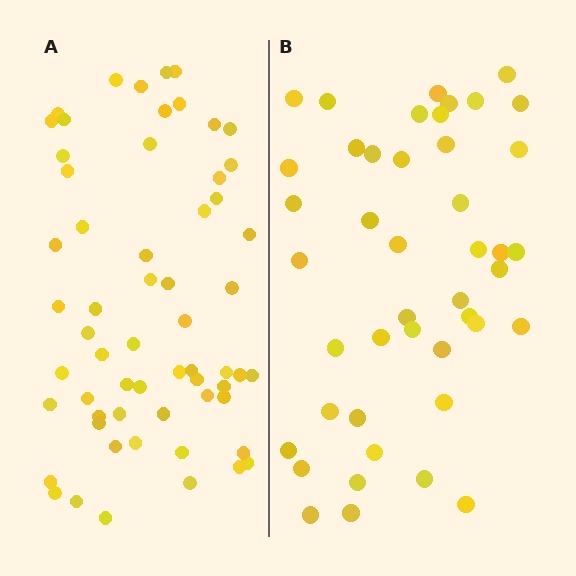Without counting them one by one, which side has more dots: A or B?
Region A (the left region) has more dots.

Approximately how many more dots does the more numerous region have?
Region A has approximately 15 more dots than region B.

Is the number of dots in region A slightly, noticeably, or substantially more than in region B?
Region A has noticeably more, but not dramatically so. The ratio is roughly 1.4 to 1.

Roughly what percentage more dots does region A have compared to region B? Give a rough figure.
About 35% more.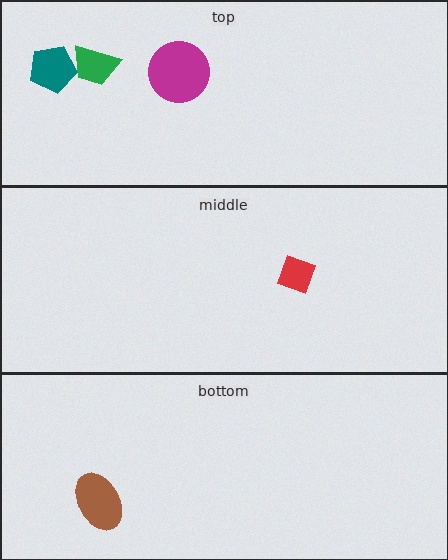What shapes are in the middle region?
The red diamond.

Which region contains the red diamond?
The middle region.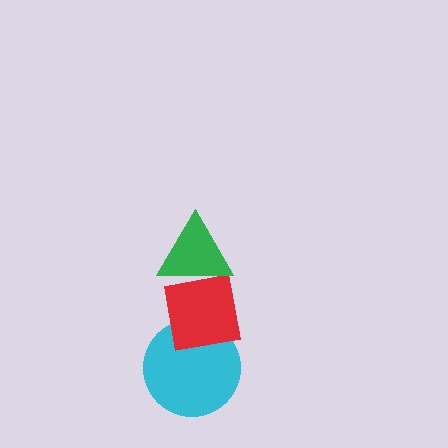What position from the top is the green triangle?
The green triangle is 1st from the top.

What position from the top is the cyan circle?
The cyan circle is 3rd from the top.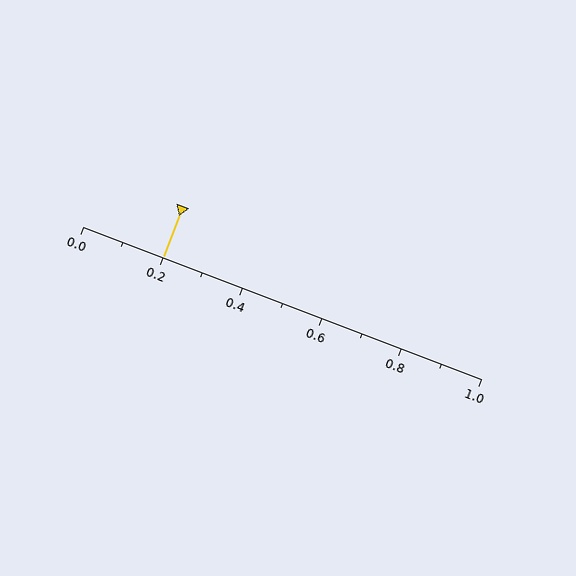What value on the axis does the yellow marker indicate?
The marker indicates approximately 0.2.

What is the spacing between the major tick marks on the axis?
The major ticks are spaced 0.2 apart.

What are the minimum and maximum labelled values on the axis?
The axis runs from 0.0 to 1.0.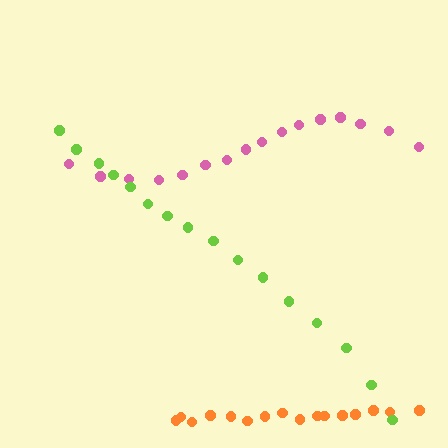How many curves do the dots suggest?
There are 3 distinct paths.